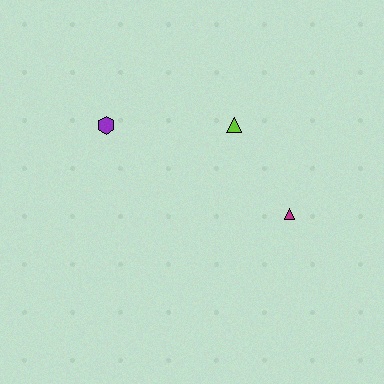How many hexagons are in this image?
There is 1 hexagon.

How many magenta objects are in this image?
There is 1 magenta object.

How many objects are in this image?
There are 3 objects.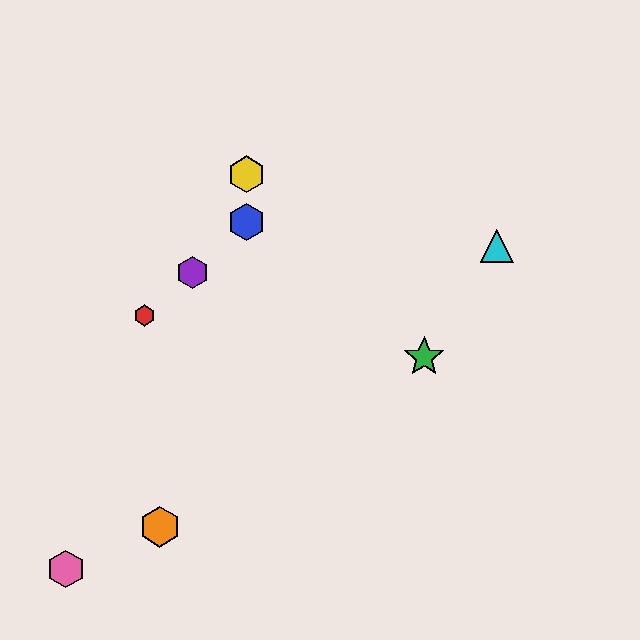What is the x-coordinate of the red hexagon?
The red hexagon is at x≈145.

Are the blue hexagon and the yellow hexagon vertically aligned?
Yes, both are at x≈246.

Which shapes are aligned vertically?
The blue hexagon, the yellow hexagon are aligned vertically.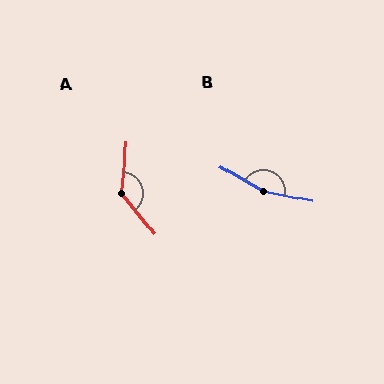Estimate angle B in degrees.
Approximately 162 degrees.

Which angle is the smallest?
A, at approximately 135 degrees.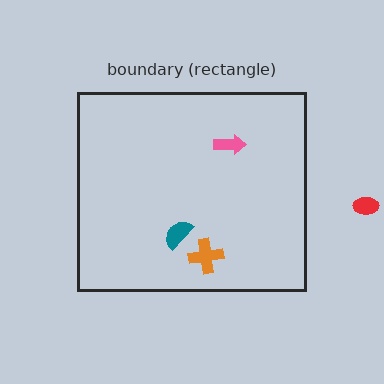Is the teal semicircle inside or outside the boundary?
Inside.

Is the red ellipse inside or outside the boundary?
Outside.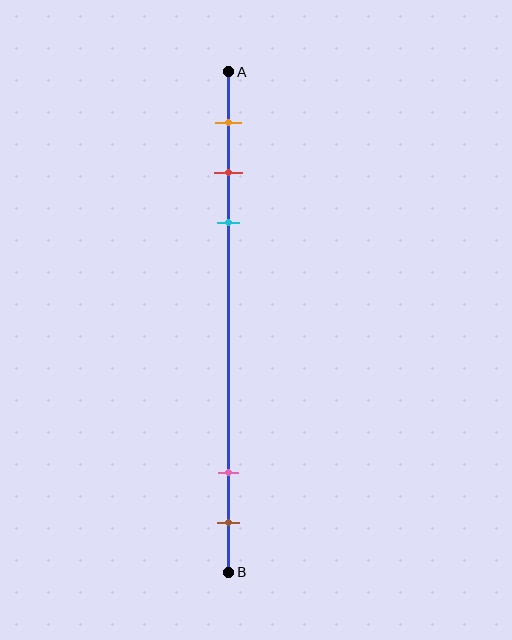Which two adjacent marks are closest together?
The red and cyan marks are the closest adjacent pair.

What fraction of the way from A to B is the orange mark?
The orange mark is approximately 10% (0.1) of the way from A to B.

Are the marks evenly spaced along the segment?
No, the marks are not evenly spaced.